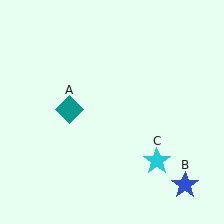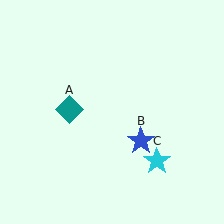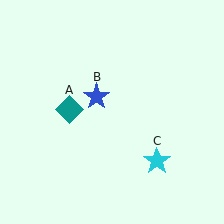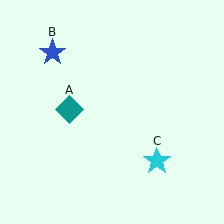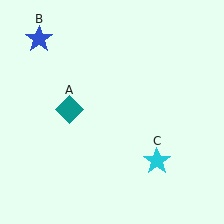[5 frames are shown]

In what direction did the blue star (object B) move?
The blue star (object B) moved up and to the left.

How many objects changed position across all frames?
1 object changed position: blue star (object B).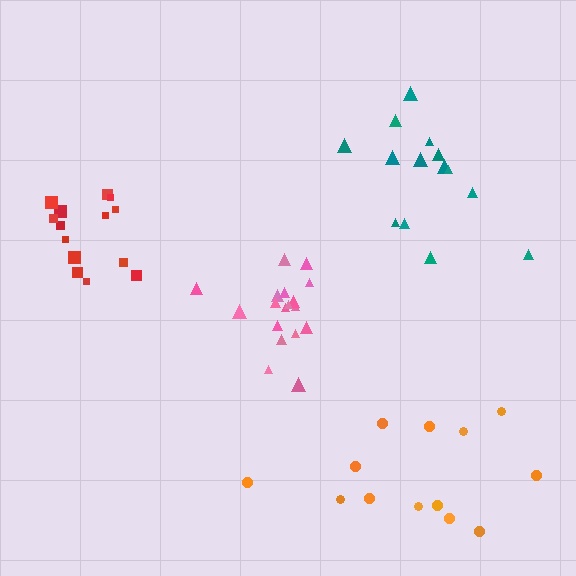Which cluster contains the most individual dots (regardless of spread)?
Pink (18).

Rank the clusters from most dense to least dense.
pink, red, teal, orange.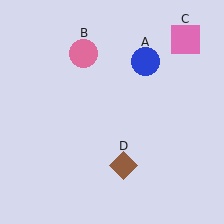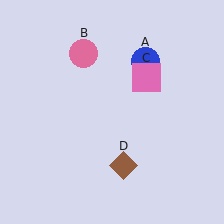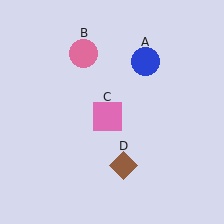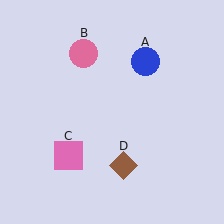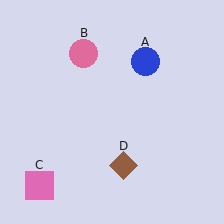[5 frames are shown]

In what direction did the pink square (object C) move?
The pink square (object C) moved down and to the left.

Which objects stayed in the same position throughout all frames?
Blue circle (object A) and pink circle (object B) and brown diamond (object D) remained stationary.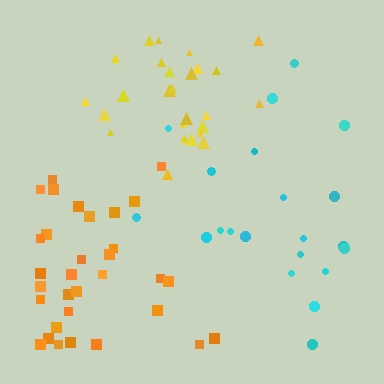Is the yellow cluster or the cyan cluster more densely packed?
Yellow.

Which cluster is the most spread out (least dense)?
Cyan.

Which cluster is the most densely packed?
Yellow.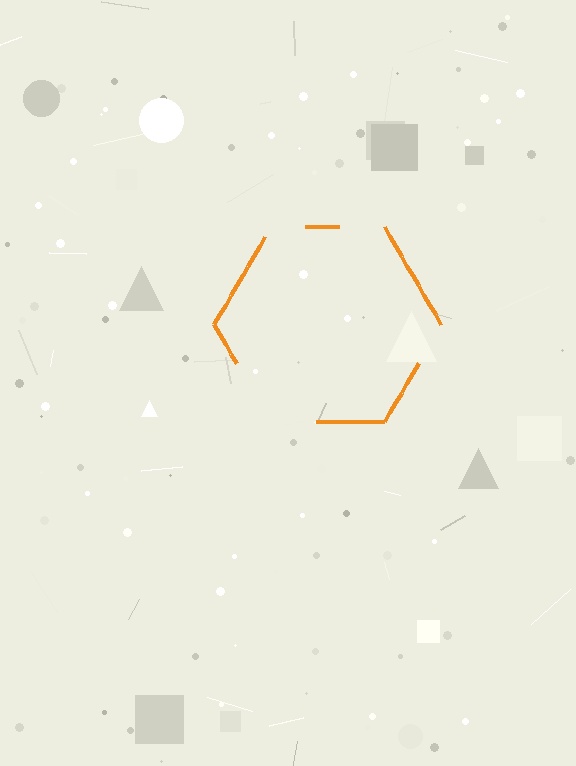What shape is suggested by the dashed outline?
The dashed outline suggests a hexagon.